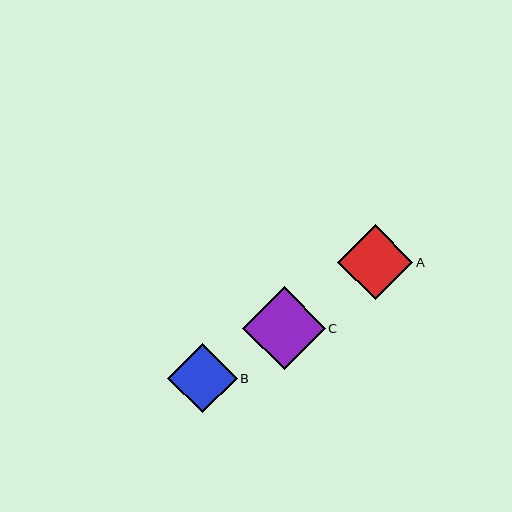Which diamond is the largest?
Diamond C is the largest with a size of approximately 83 pixels.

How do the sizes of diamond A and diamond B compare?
Diamond A and diamond B are approximately the same size.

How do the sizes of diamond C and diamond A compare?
Diamond C and diamond A are approximately the same size.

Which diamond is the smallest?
Diamond B is the smallest with a size of approximately 70 pixels.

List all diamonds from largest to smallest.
From largest to smallest: C, A, B.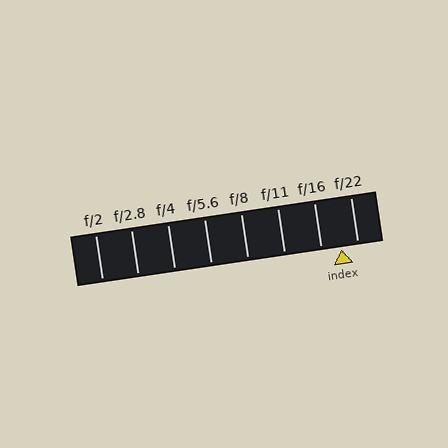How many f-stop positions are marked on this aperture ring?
There are 8 f-stop positions marked.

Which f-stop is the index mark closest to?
The index mark is closest to f/22.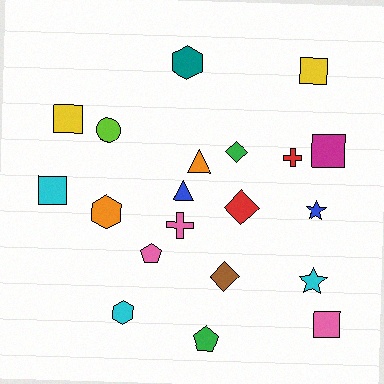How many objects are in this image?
There are 20 objects.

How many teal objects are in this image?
There is 1 teal object.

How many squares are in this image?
There are 5 squares.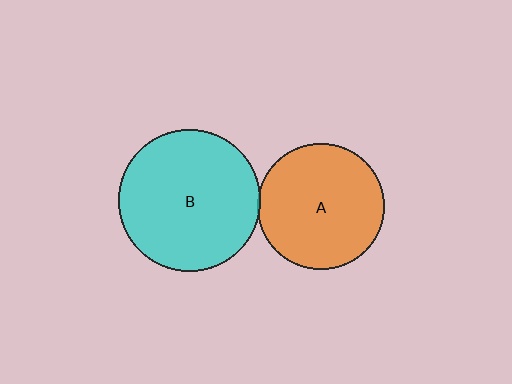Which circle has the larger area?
Circle B (cyan).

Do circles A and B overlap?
Yes.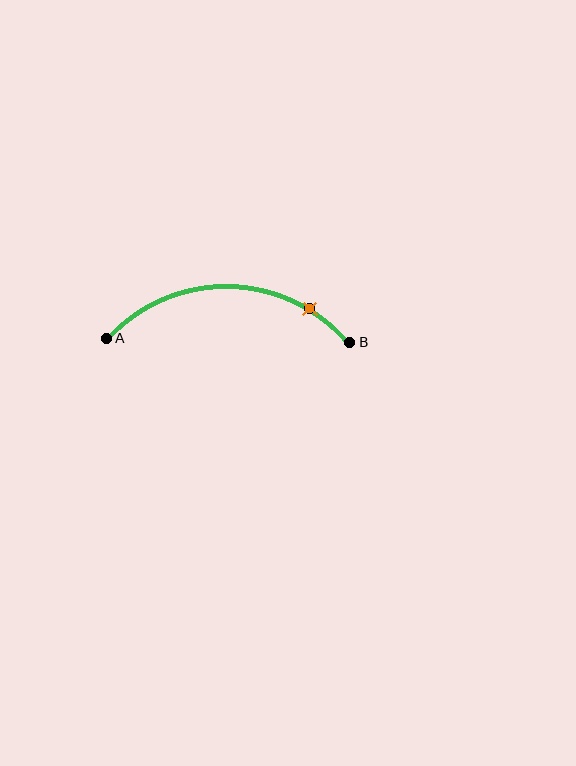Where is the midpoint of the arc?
The arc midpoint is the point on the curve farthest from the straight line joining A and B. It sits above that line.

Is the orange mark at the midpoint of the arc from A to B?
No. The orange mark lies on the arc but is closer to endpoint B. The arc midpoint would be at the point on the curve equidistant along the arc from both A and B.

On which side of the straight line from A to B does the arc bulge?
The arc bulges above the straight line connecting A and B.